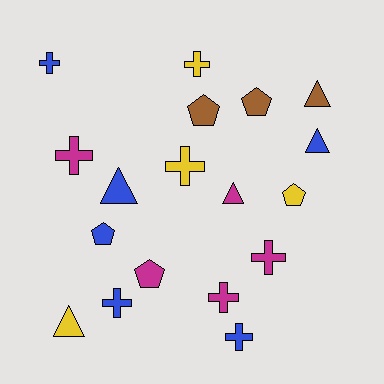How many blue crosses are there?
There are 3 blue crosses.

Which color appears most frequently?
Blue, with 6 objects.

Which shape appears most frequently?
Cross, with 8 objects.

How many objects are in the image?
There are 18 objects.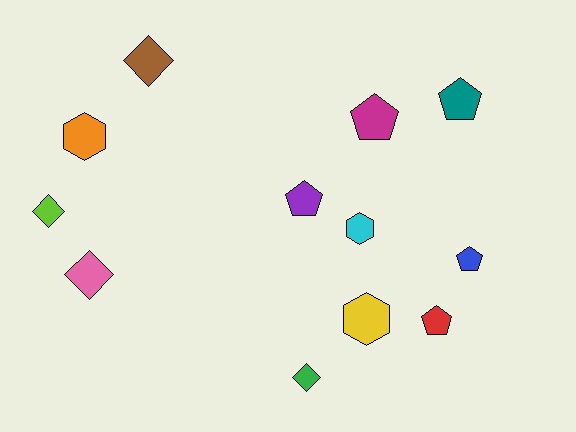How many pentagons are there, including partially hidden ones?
There are 5 pentagons.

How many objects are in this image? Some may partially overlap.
There are 12 objects.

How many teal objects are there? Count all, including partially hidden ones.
There is 1 teal object.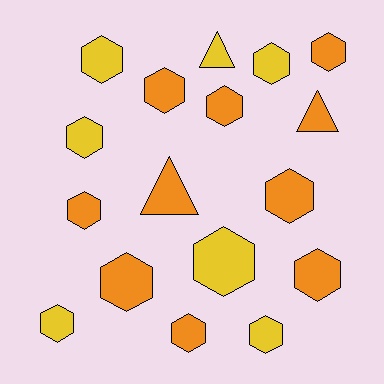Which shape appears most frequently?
Hexagon, with 14 objects.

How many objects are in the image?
There are 17 objects.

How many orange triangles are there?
There are 2 orange triangles.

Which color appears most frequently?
Orange, with 10 objects.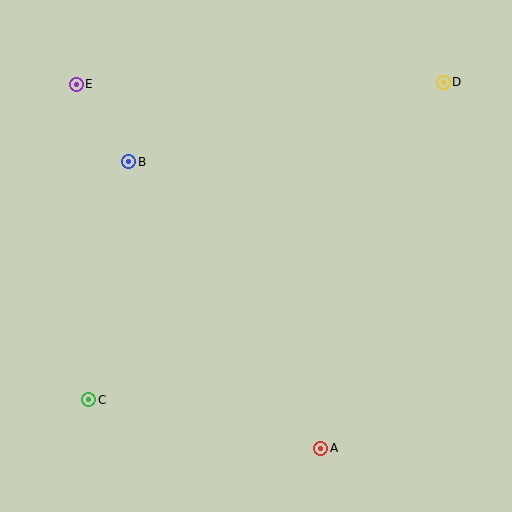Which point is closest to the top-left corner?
Point E is closest to the top-left corner.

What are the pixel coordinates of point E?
Point E is at (76, 84).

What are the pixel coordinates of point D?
Point D is at (443, 82).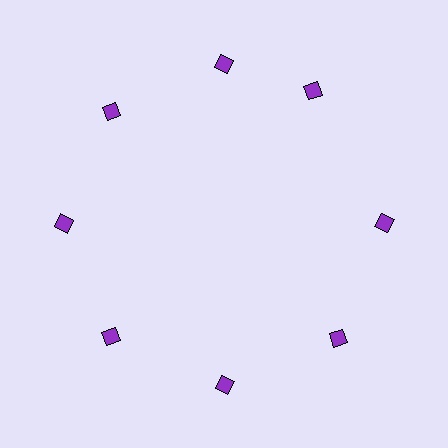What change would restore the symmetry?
The symmetry would be restored by rotating it back into even spacing with its neighbors so that all 8 diamonds sit at equal angles and equal distance from the center.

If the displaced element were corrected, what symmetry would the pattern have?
It would have 8-fold rotational symmetry — the pattern would map onto itself every 45 degrees.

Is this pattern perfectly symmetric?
No. The 8 purple diamonds are arranged in a ring, but one element near the 2 o'clock position is rotated out of alignment along the ring, breaking the 8-fold rotational symmetry.